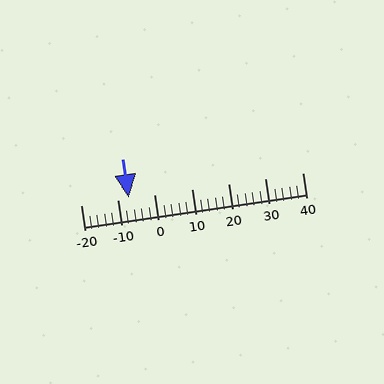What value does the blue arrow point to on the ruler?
The blue arrow points to approximately -7.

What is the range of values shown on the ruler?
The ruler shows values from -20 to 40.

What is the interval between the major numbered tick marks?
The major tick marks are spaced 10 units apart.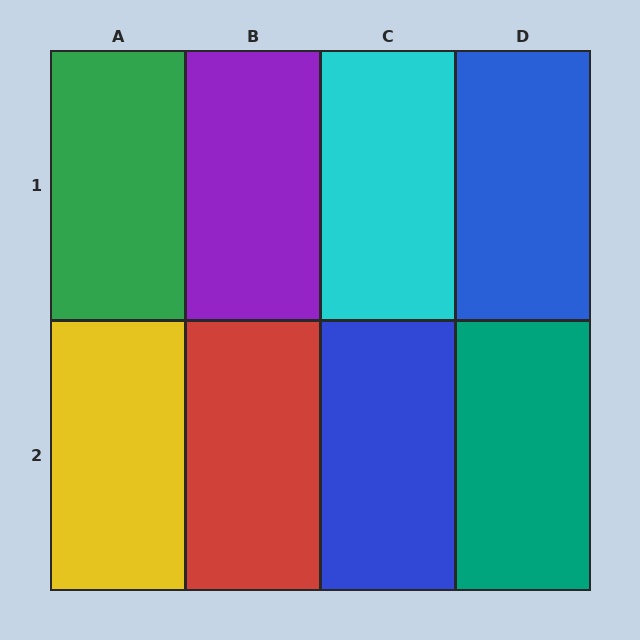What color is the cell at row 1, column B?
Purple.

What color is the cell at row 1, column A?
Green.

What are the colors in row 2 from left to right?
Yellow, red, blue, teal.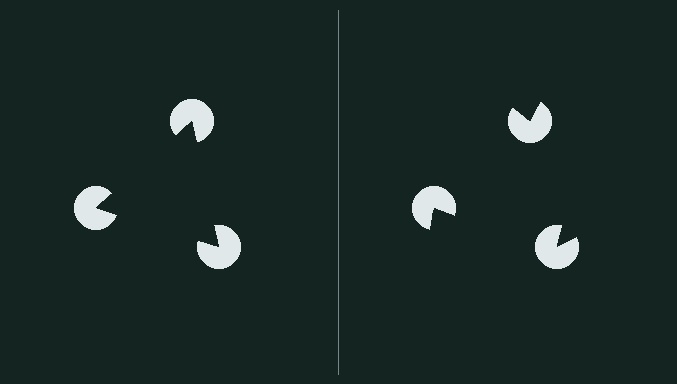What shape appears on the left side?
An illusory triangle.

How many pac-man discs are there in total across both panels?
6 — 3 on each side.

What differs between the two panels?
The pac-man discs are positioned identically on both sides; only the wedge orientations differ. On the left they align to a triangle; on the right they are misaligned.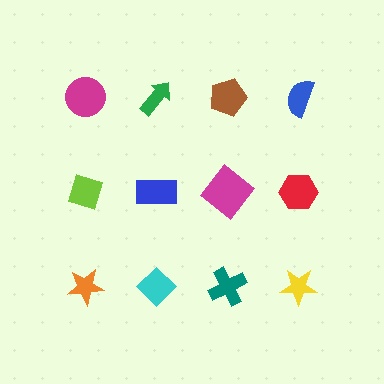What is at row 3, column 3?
A teal cross.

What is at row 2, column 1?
A lime diamond.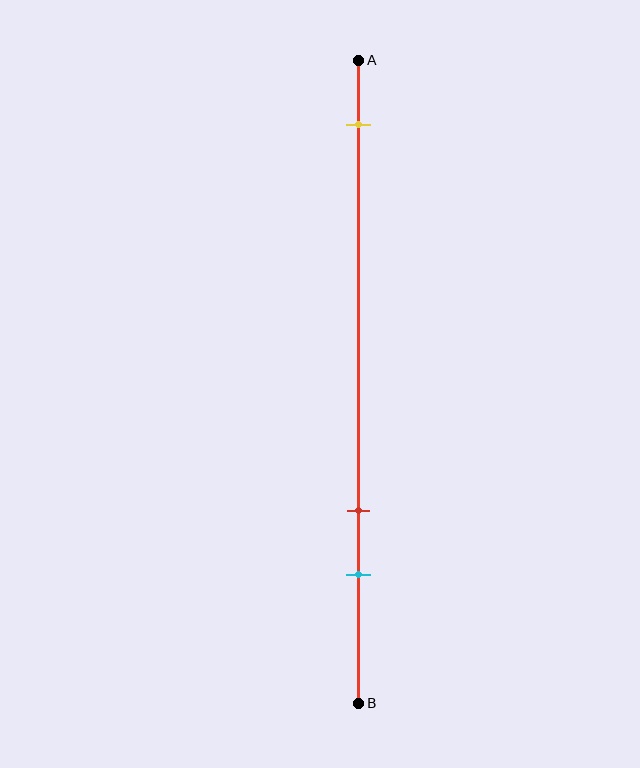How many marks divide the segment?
There are 3 marks dividing the segment.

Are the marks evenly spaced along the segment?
No, the marks are not evenly spaced.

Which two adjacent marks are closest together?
The red and cyan marks are the closest adjacent pair.